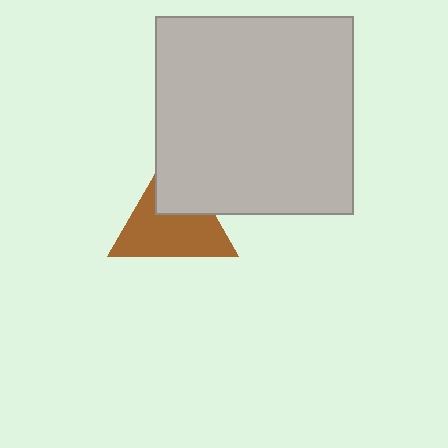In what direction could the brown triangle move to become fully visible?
The brown triangle could move toward the lower-left. That would shift it out from behind the light gray square entirely.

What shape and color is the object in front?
The object in front is a light gray square.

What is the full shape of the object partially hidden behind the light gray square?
The partially hidden object is a brown triangle.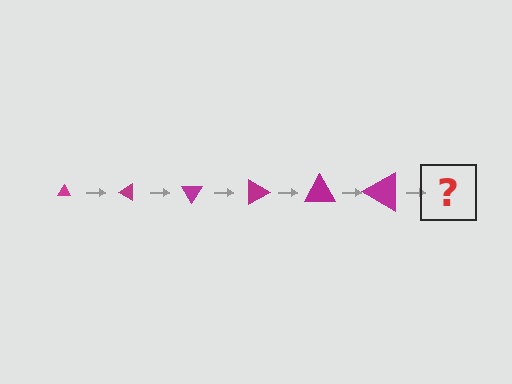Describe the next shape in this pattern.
It should be a triangle, larger than the previous one and rotated 180 degrees from the start.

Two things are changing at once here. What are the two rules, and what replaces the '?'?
The two rules are that the triangle grows larger each step and it rotates 30 degrees each step. The '?' should be a triangle, larger than the previous one and rotated 180 degrees from the start.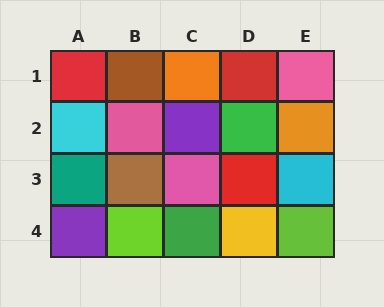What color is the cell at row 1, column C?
Orange.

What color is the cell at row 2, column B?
Pink.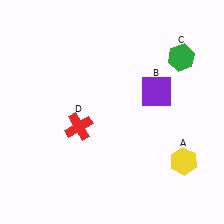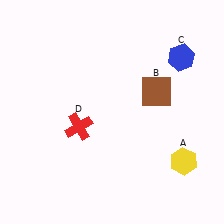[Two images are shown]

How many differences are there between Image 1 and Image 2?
There are 2 differences between the two images.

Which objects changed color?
B changed from purple to brown. C changed from green to blue.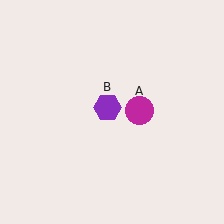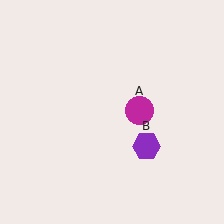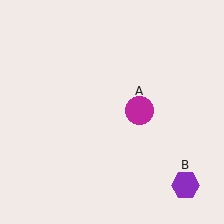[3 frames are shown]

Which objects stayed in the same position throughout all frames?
Magenta circle (object A) remained stationary.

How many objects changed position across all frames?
1 object changed position: purple hexagon (object B).